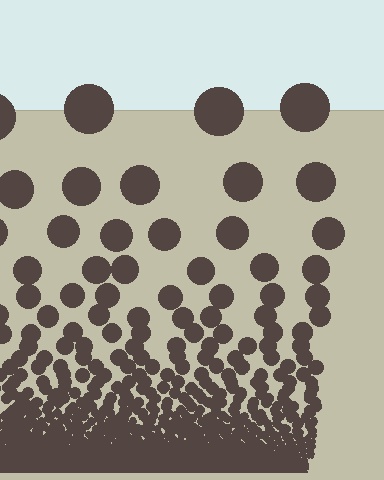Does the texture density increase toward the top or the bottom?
Density increases toward the bottom.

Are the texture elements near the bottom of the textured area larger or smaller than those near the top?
Smaller. The gradient is inverted — elements near the bottom are smaller and denser.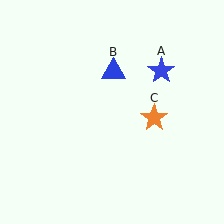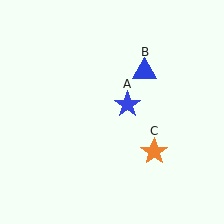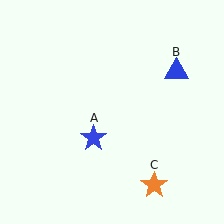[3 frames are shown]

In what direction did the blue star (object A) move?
The blue star (object A) moved down and to the left.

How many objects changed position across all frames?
3 objects changed position: blue star (object A), blue triangle (object B), orange star (object C).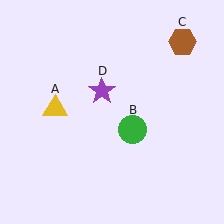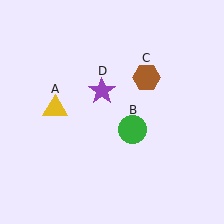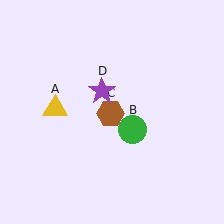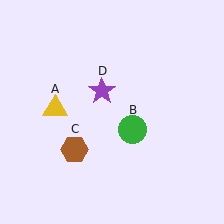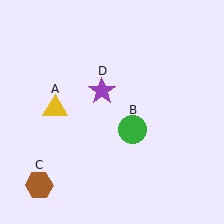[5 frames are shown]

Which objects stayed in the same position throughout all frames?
Yellow triangle (object A) and green circle (object B) and purple star (object D) remained stationary.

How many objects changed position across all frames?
1 object changed position: brown hexagon (object C).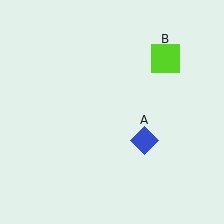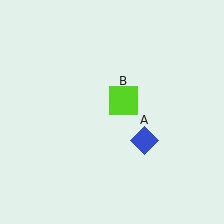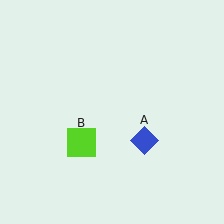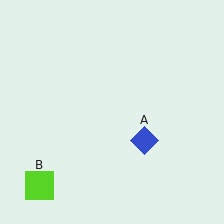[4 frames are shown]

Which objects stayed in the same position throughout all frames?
Blue diamond (object A) remained stationary.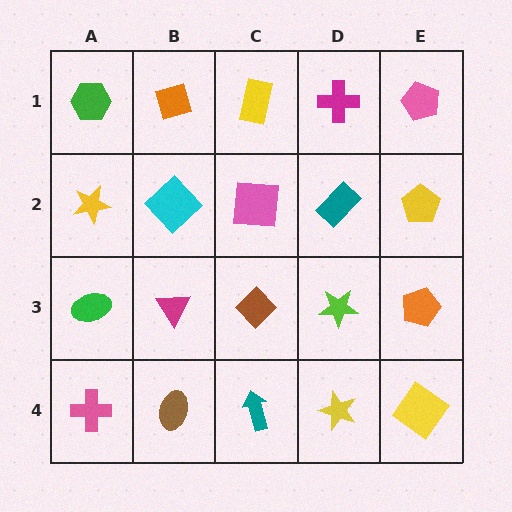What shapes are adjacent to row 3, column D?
A teal rectangle (row 2, column D), a yellow star (row 4, column D), a brown diamond (row 3, column C), an orange pentagon (row 3, column E).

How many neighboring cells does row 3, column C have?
4.